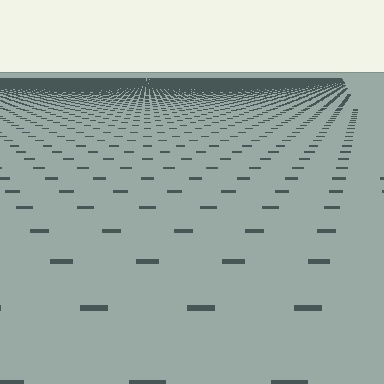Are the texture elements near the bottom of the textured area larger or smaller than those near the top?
Larger. Near the bottom, elements are closer to the viewer and appear at a bigger on-screen size.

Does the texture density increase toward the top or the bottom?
Density increases toward the top.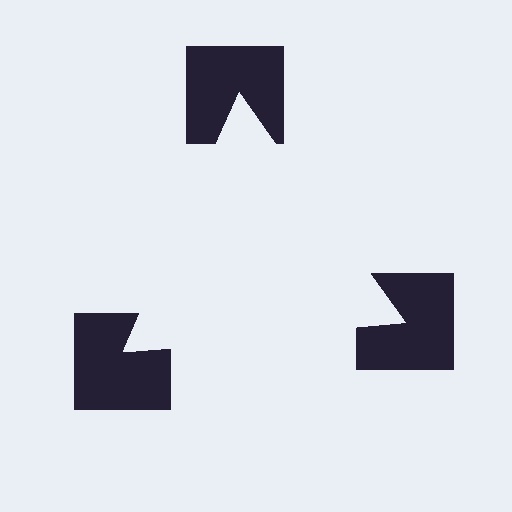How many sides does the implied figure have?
3 sides.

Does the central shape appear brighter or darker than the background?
It typically appears slightly brighter than the background, even though no actual brightness change is drawn.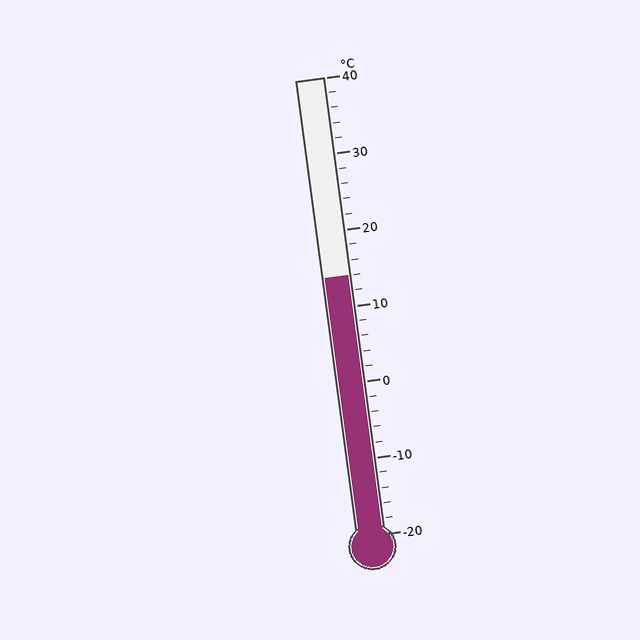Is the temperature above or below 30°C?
The temperature is below 30°C.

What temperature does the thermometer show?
The thermometer shows approximately 14°C.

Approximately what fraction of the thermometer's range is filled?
The thermometer is filled to approximately 55% of its range.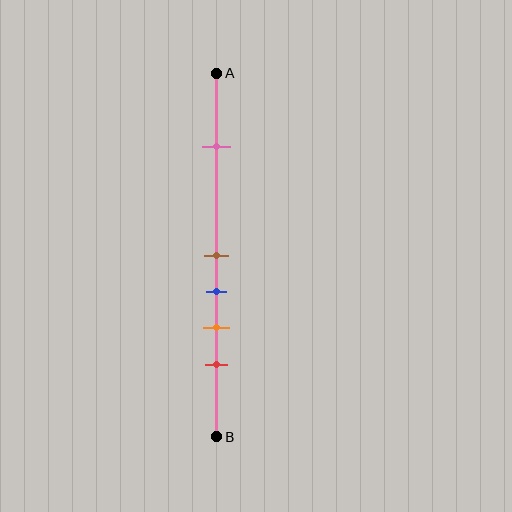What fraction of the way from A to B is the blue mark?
The blue mark is approximately 60% (0.6) of the way from A to B.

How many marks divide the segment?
There are 5 marks dividing the segment.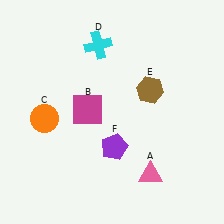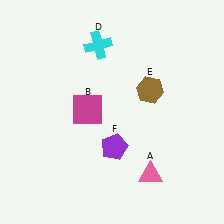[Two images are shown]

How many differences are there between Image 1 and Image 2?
There is 1 difference between the two images.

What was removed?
The orange circle (C) was removed in Image 2.